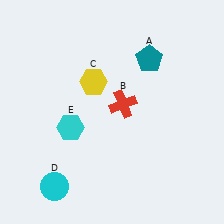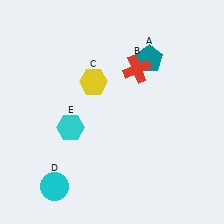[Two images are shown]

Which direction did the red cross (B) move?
The red cross (B) moved up.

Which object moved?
The red cross (B) moved up.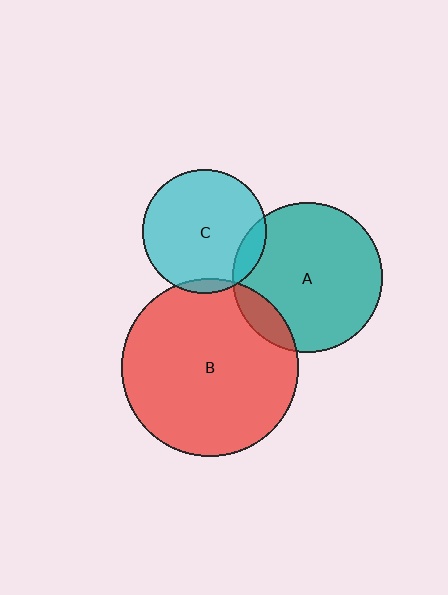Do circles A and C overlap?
Yes.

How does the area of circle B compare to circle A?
Approximately 1.4 times.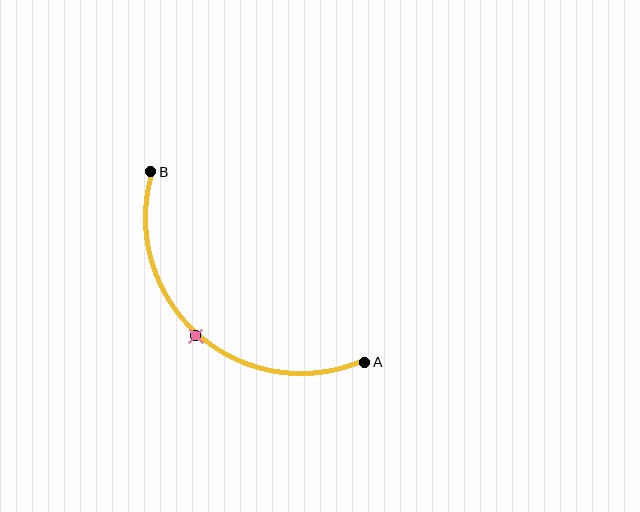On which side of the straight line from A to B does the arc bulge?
The arc bulges below and to the left of the straight line connecting A and B.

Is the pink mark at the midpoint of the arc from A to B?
Yes. The pink mark lies on the arc at equal arc-length from both A and B — it is the arc midpoint.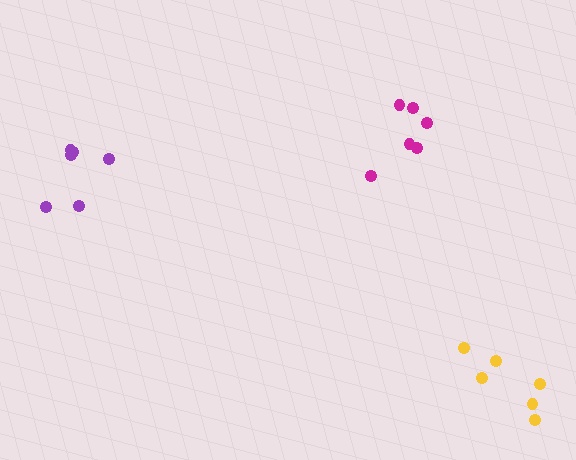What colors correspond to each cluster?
The clusters are colored: purple, yellow, magenta.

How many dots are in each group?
Group 1: 6 dots, Group 2: 6 dots, Group 3: 6 dots (18 total).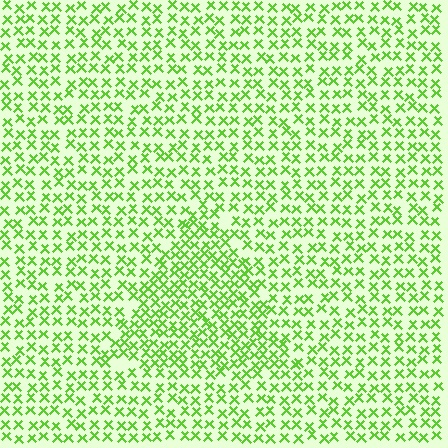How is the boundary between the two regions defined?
The boundary is defined by a change in element density (approximately 1.6x ratio). All elements are the same color, size, and shape.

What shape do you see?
I see a triangle.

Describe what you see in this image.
The image contains small lime elements arranged at two different densities. A triangle-shaped region is visible where the elements are more densely packed than the surrounding area.